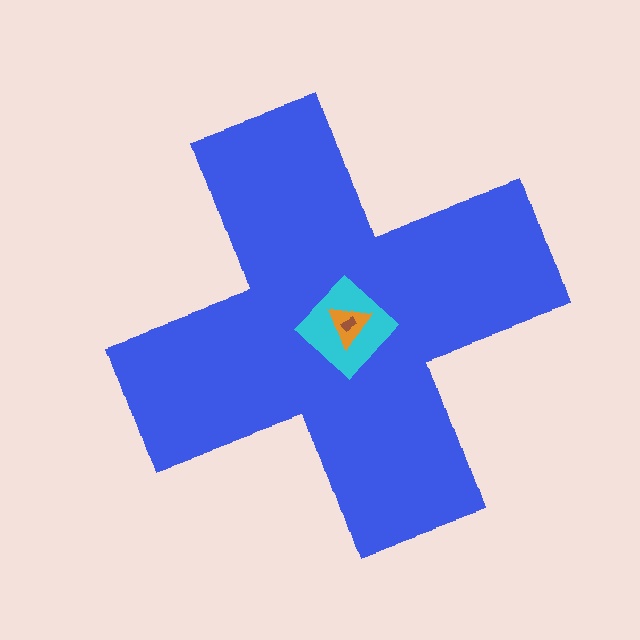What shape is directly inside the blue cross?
The cyan diamond.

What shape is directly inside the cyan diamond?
The orange triangle.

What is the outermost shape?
The blue cross.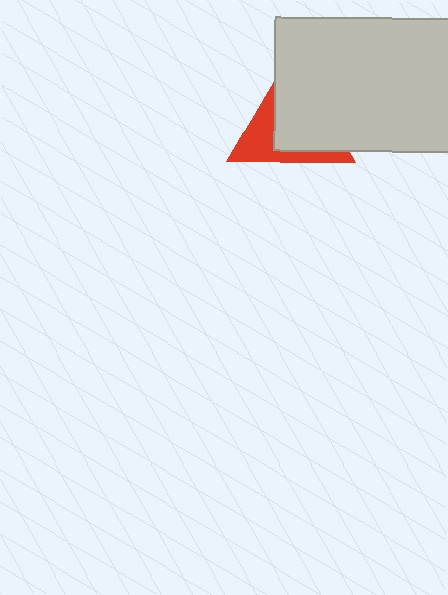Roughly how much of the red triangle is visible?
A small part of it is visible (roughly 36%).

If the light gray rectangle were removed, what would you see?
You would see the complete red triangle.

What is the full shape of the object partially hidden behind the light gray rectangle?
The partially hidden object is a red triangle.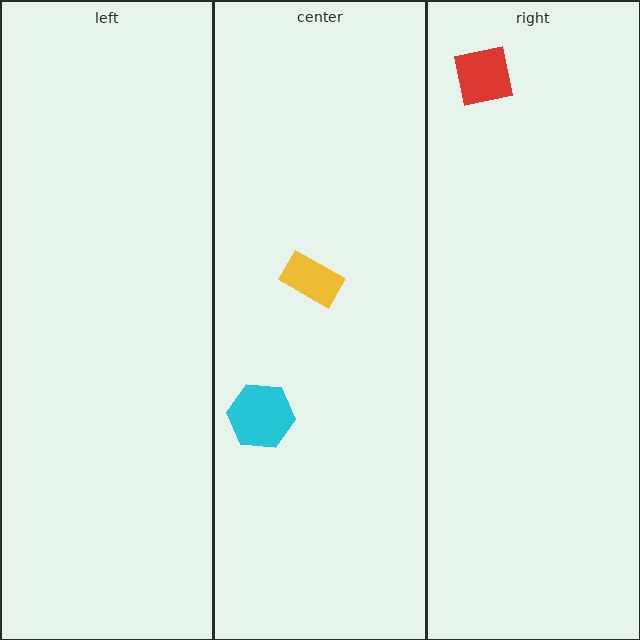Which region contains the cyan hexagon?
The center region.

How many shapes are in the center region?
2.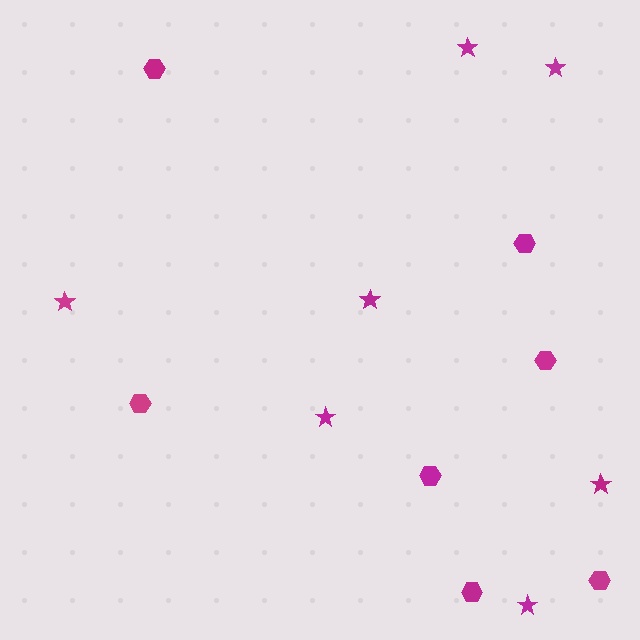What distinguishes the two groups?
There are 2 groups: one group of hexagons (7) and one group of stars (7).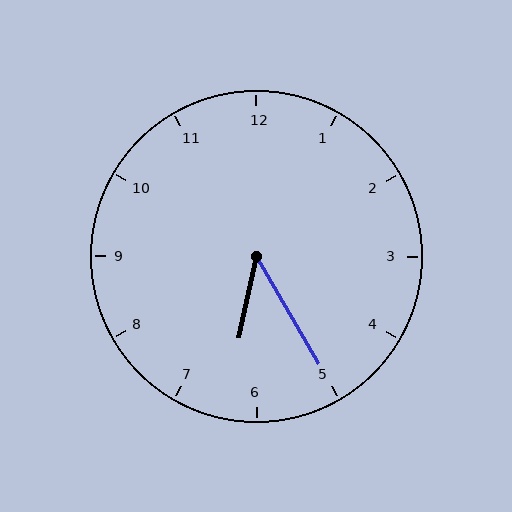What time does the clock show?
6:25.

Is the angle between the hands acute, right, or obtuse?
It is acute.